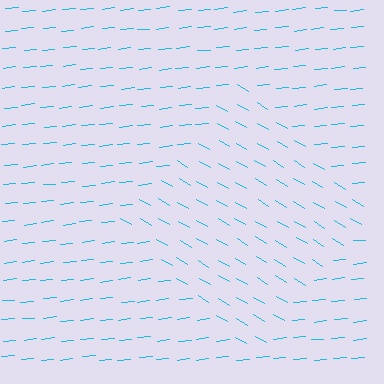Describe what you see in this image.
The image is filled with small cyan line segments. A diamond region in the image has lines oriented differently from the surrounding lines, creating a visible texture boundary.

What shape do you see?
I see a diamond.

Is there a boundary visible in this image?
Yes, there is a texture boundary formed by a change in line orientation.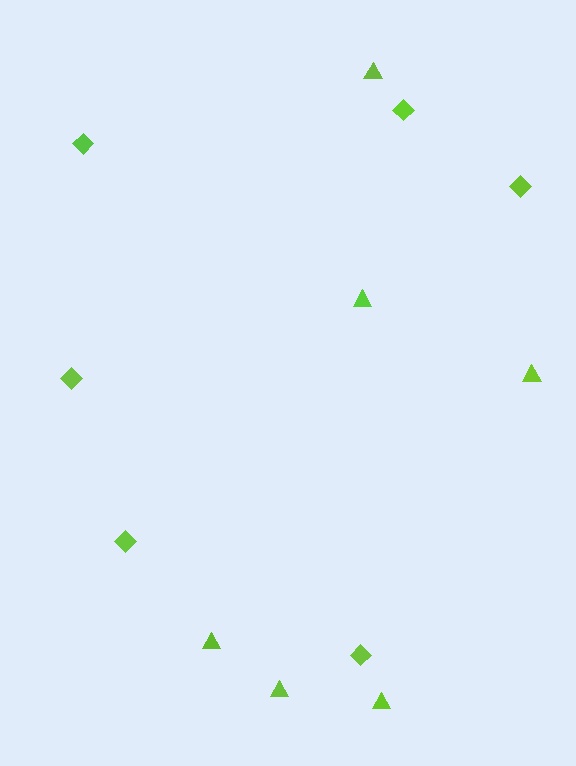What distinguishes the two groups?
There are 2 groups: one group of diamonds (6) and one group of triangles (6).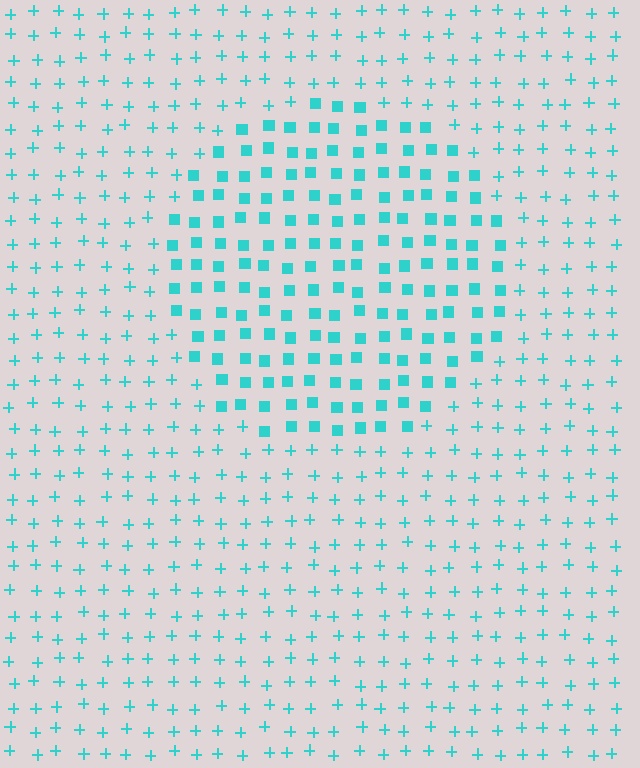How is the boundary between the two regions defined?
The boundary is defined by a change in element shape: squares inside vs. plus signs outside. All elements share the same color and spacing.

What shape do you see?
I see a circle.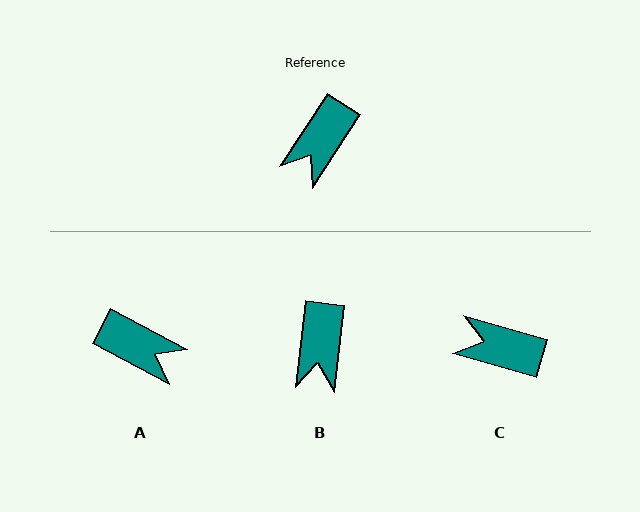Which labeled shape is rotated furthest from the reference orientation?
A, about 94 degrees away.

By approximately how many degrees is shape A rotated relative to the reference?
Approximately 94 degrees counter-clockwise.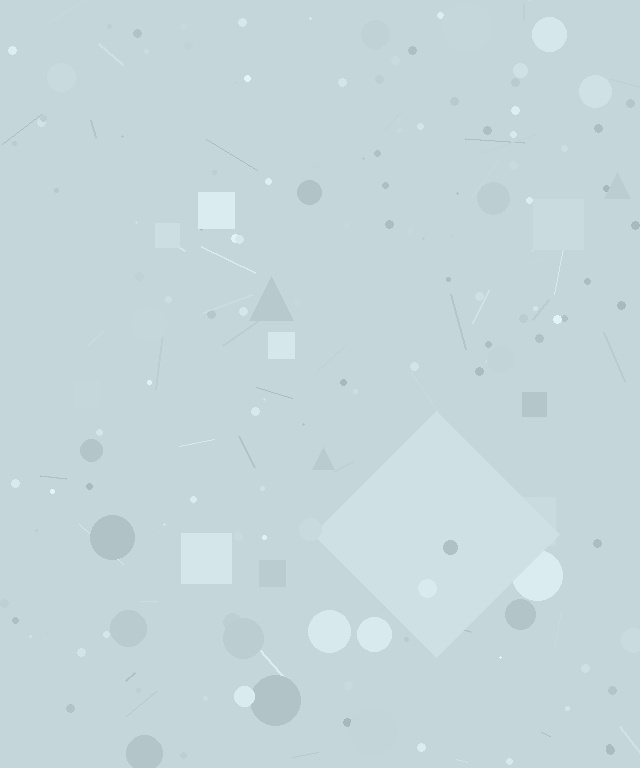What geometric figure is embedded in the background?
A diamond is embedded in the background.